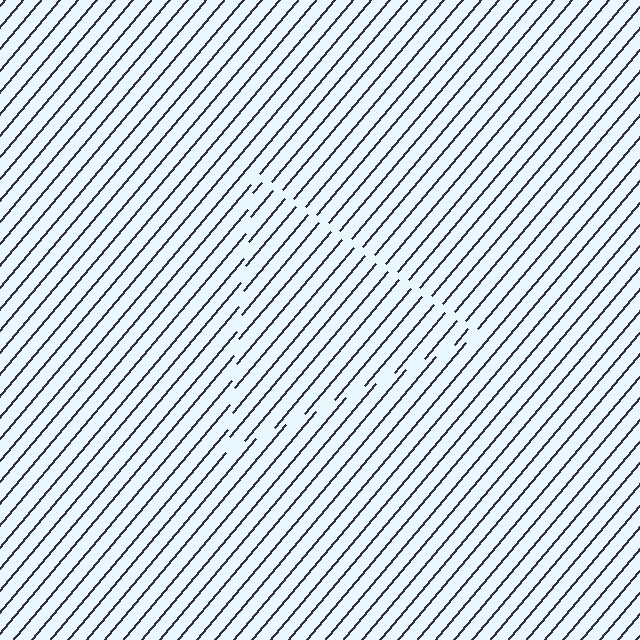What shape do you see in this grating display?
An illusory triangle. The interior of the shape contains the same grating, shifted by half a period — the contour is defined by the phase discontinuity where line-ends from the inner and outer gratings abut.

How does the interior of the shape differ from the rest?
The interior of the shape contains the same grating, shifted by half a period — the contour is defined by the phase discontinuity where line-ends from the inner and outer gratings abut.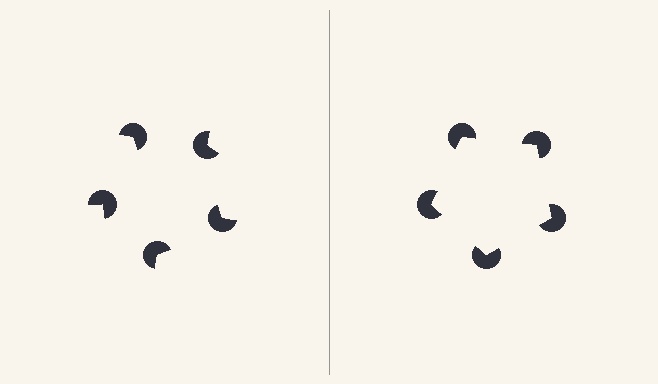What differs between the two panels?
The pac-man discs are positioned identically on both sides; only the wedge orientations differ. On the right they align to a pentagon; on the left they are misaligned.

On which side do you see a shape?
An illusory pentagon appears on the right side. On the left side the wedge cuts are rotated, so no coherent shape forms.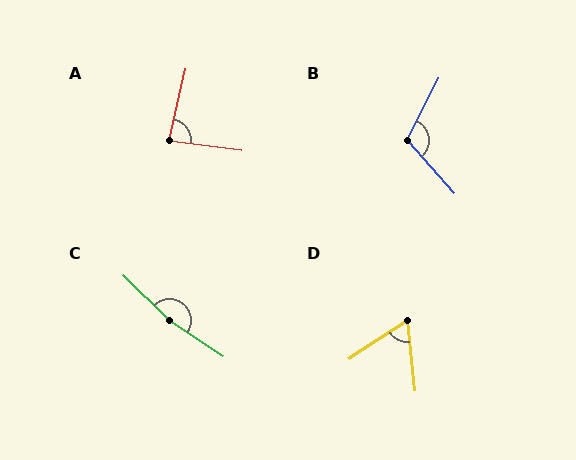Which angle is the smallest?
D, at approximately 63 degrees.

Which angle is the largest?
C, at approximately 169 degrees.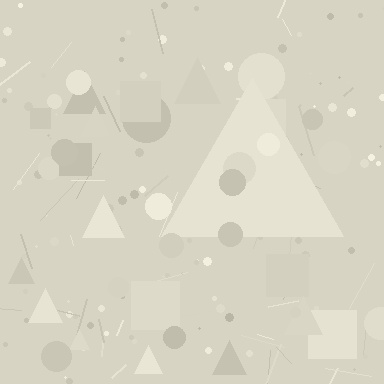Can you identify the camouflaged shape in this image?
The camouflaged shape is a triangle.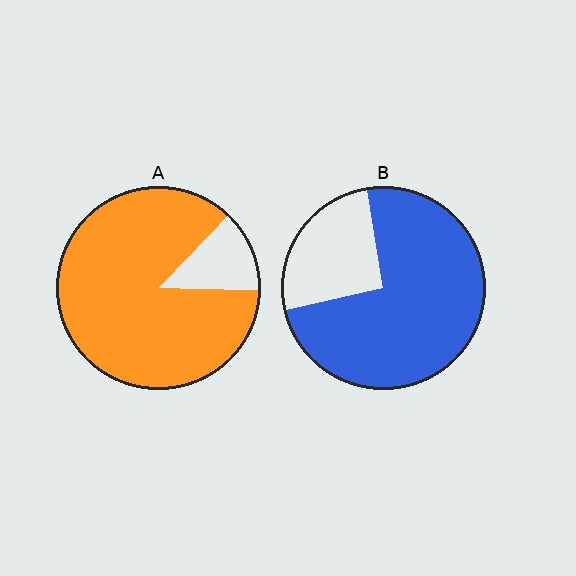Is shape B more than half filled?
Yes.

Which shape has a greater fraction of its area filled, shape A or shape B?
Shape A.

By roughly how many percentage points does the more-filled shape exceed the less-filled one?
By roughly 15 percentage points (A over B).